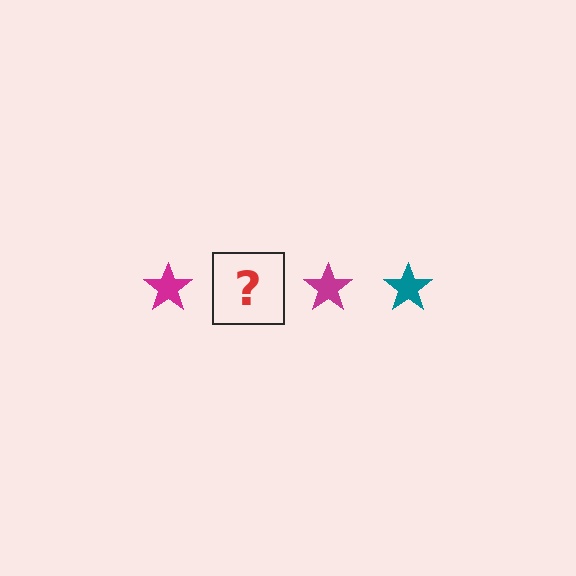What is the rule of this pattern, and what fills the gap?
The rule is that the pattern cycles through magenta, teal stars. The gap should be filled with a teal star.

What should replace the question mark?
The question mark should be replaced with a teal star.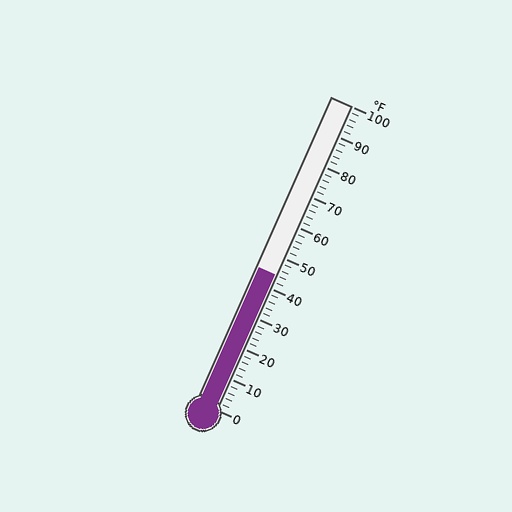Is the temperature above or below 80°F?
The temperature is below 80°F.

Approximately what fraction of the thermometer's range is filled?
The thermometer is filled to approximately 45% of its range.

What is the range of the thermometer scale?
The thermometer scale ranges from 0°F to 100°F.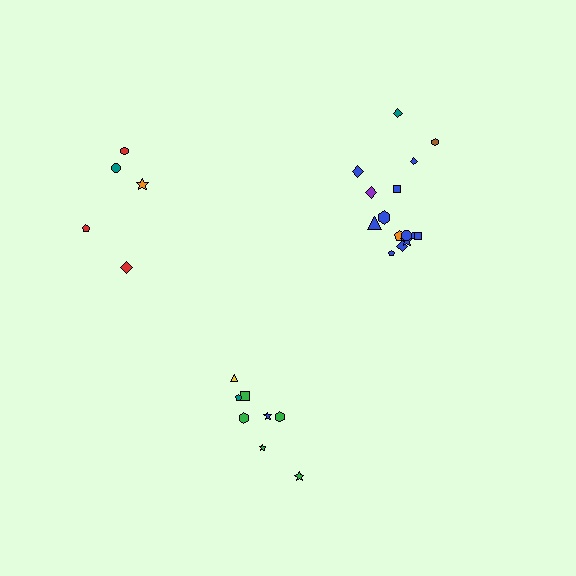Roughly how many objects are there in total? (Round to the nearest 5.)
Roughly 30 objects in total.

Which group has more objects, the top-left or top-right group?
The top-right group.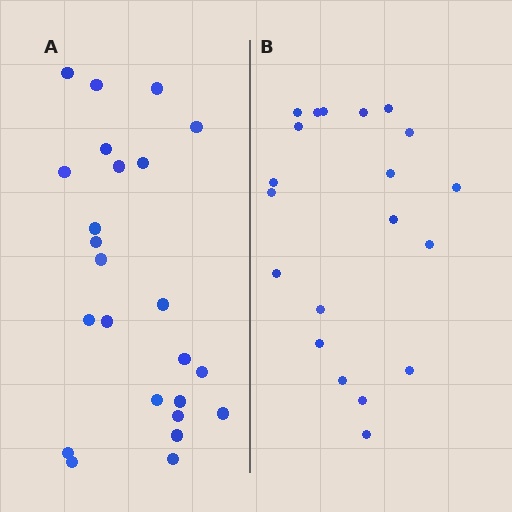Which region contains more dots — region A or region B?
Region A (the left region) has more dots.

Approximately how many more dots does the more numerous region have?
Region A has about 4 more dots than region B.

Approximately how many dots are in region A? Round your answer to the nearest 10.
About 20 dots. (The exact count is 24, which rounds to 20.)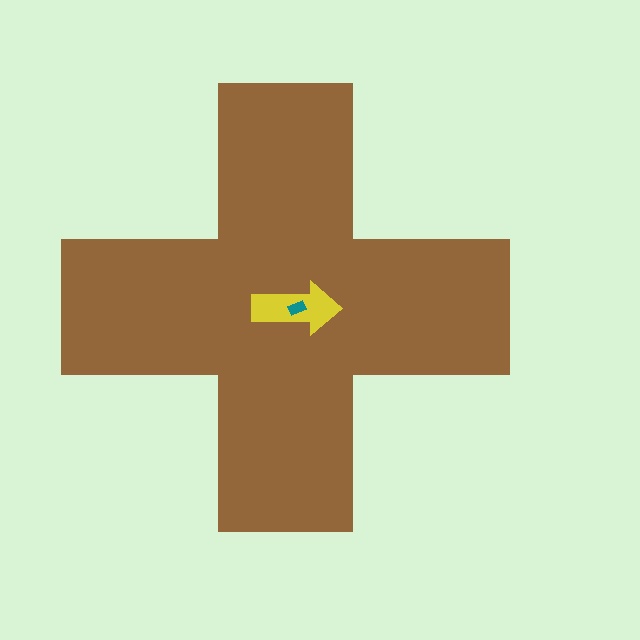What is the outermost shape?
The brown cross.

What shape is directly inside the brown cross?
The yellow arrow.